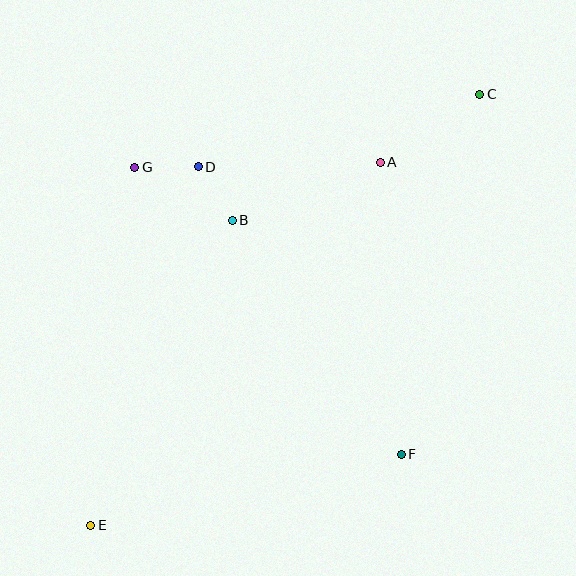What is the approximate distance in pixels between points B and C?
The distance between B and C is approximately 277 pixels.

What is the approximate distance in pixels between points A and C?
The distance between A and C is approximately 121 pixels.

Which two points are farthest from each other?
Points C and E are farthest from each other.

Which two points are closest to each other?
Points D and G are closest to each other.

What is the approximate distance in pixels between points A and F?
The distance between A and F is approximately 293 pixels.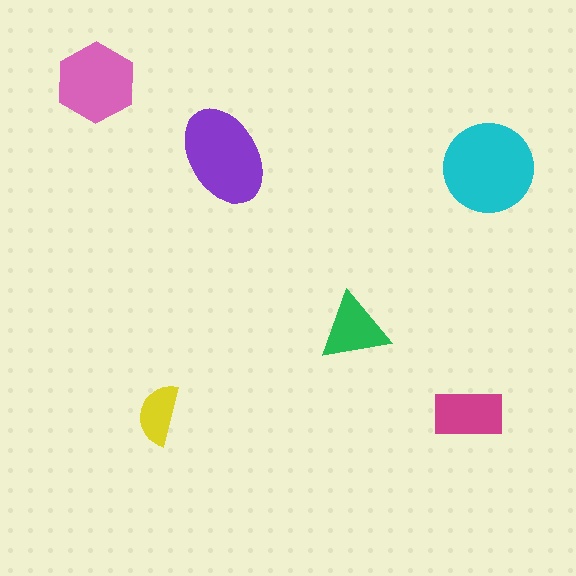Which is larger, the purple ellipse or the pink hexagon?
The purple ellipse.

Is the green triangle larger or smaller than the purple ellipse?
Smaller.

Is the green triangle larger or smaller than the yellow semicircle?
Larger.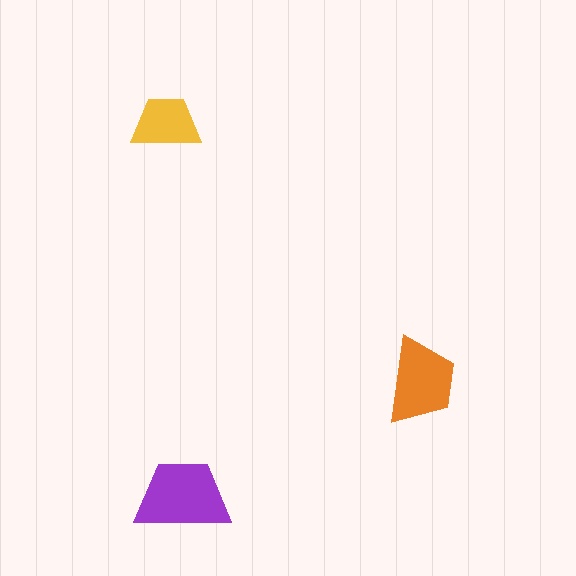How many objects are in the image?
There are 3 objects in the image.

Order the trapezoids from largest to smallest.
the purple one, the orange one, the yellow one.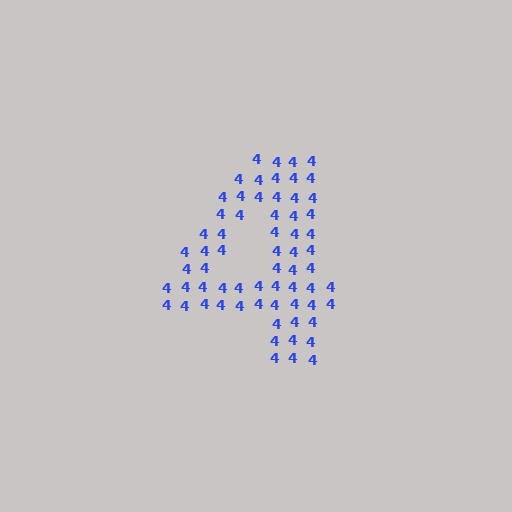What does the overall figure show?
The overall figure shows the digit 4.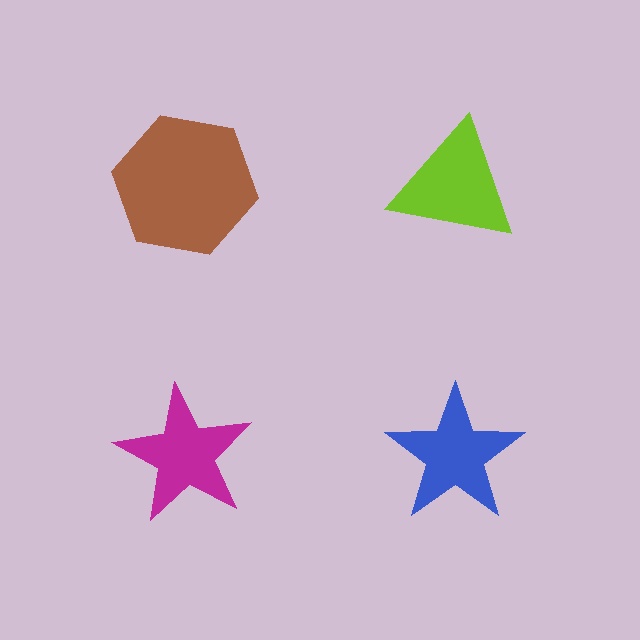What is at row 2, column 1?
A magenta star.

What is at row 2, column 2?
A blue star.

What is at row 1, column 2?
A lime triangle.